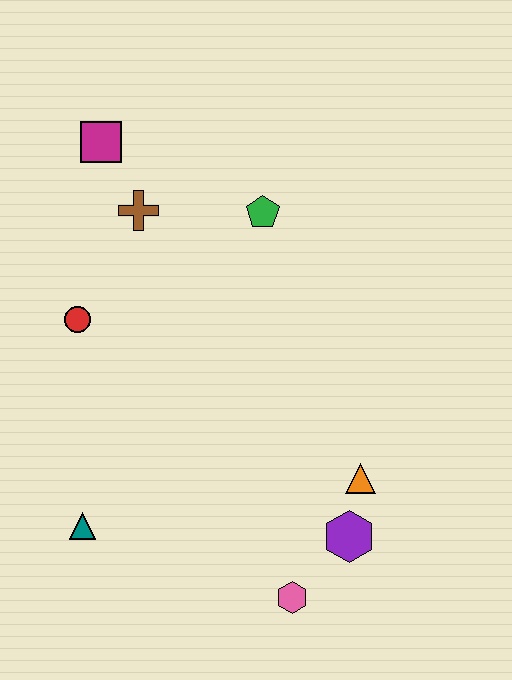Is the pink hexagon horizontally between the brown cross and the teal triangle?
No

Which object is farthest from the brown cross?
The pink hexagon is farthest from the brown cross.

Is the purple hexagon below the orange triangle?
Yes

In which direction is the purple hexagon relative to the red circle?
The purple hexagon is to the right of the red circle.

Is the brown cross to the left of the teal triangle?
No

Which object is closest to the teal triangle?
The red circle is closest to the teal triangle.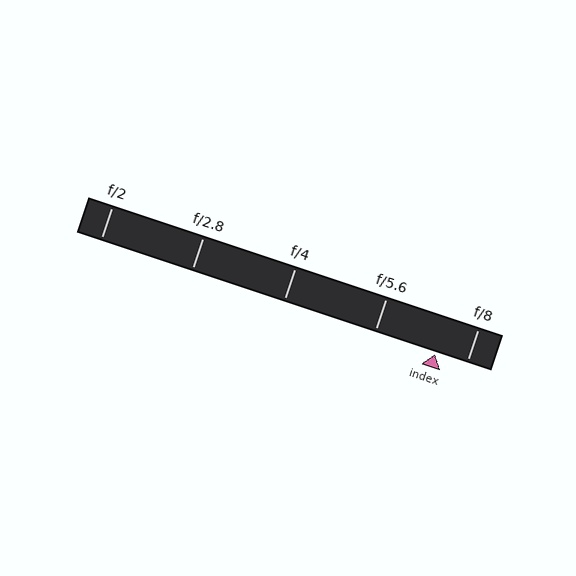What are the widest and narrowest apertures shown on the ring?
The widest aperture shown is f/2 and the narrowest is f/8.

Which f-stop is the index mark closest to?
The index mark is closest to f/8.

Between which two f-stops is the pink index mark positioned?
The index mark is between f/5.6 and f/8.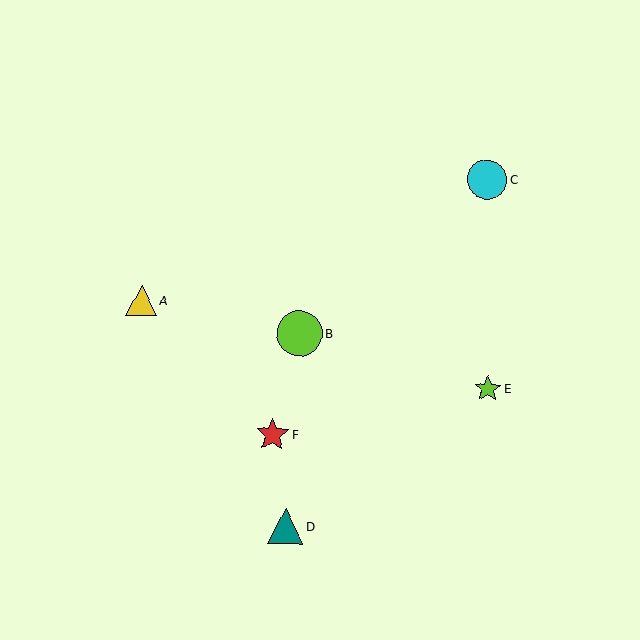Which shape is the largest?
The lime circle (labeled B) is the largest.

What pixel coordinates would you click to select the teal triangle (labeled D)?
Click at (286, 526) to select the teal triangle D.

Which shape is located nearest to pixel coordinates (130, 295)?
The yellow triangle (labeled A) at (142, 300) is nearest to that location.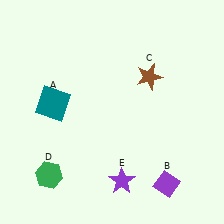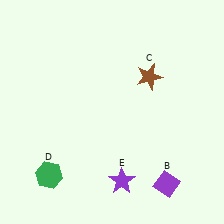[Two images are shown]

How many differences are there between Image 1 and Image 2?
There is 1 difference between the two images.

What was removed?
The teal square (A) was removed in Image 2.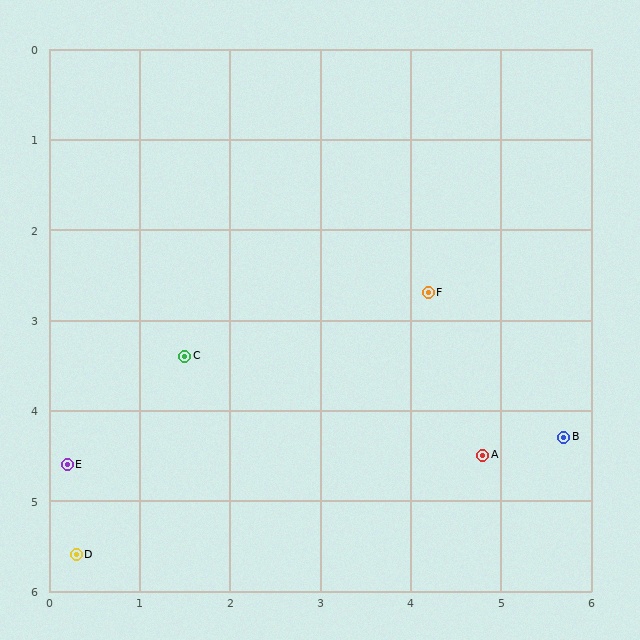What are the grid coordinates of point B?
Point B is at approximately (5.7, 4.3).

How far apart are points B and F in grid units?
Points B and F are about 2.2 grid units apart.